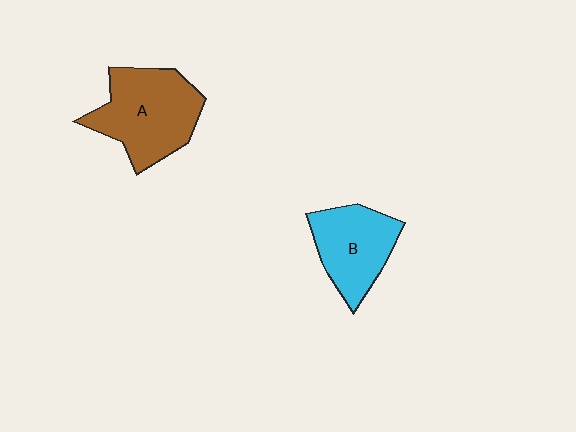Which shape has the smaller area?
Shape B (cyan).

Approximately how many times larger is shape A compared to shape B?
Approximately 1.3 times.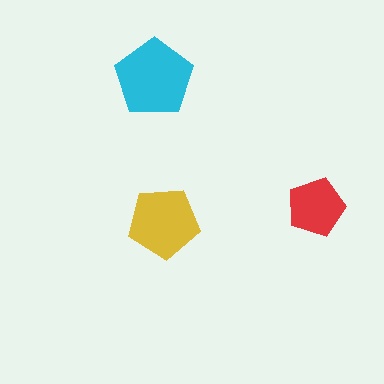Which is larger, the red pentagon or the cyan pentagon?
The cyan one.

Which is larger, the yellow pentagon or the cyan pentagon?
The cyan one.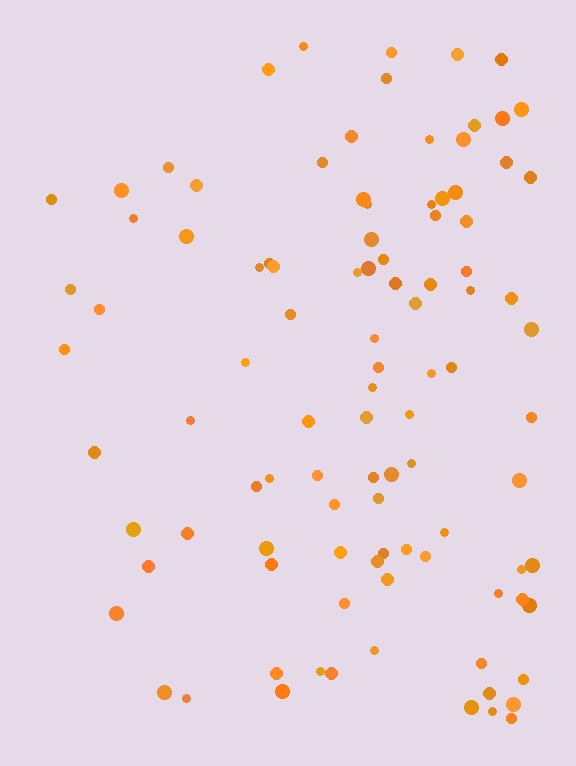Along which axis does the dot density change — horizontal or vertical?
Horizontal.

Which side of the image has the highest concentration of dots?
The right.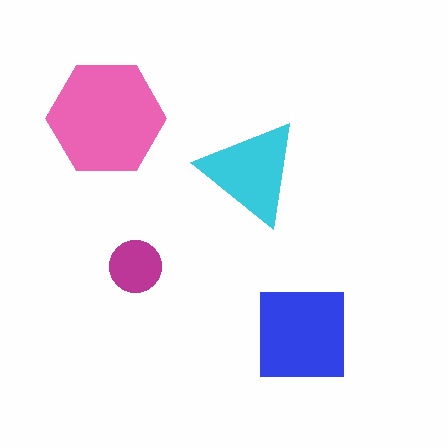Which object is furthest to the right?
The blue square is rightmost.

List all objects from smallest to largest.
The magenta circle, the cyan triangle, the blue square, the pink hexagon.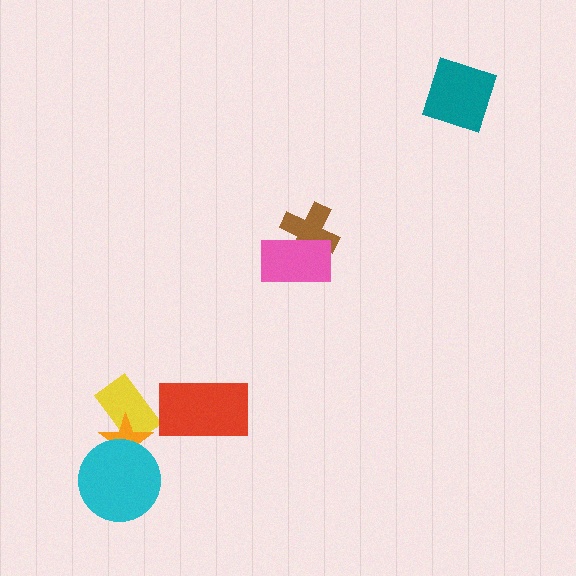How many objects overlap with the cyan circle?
1 object overlaps with the cyan circle.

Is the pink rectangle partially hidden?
No, no other shape covers it.